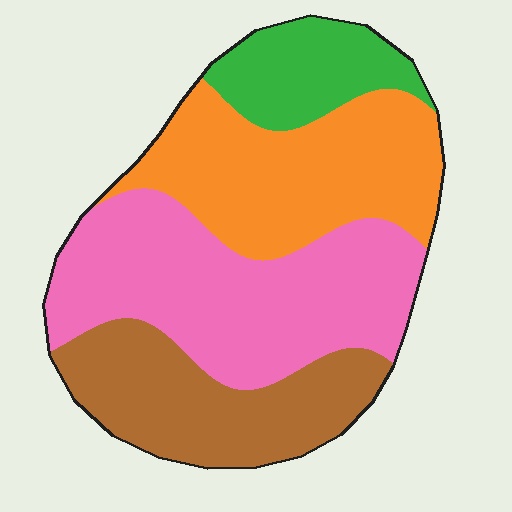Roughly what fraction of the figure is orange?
Orange takes up about one quarter (1/4) of the figure.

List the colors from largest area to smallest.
From largest to smallest: pink, orange, brown, green.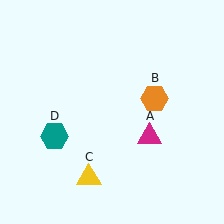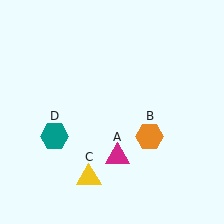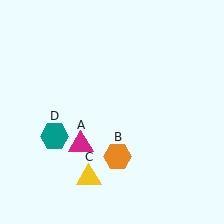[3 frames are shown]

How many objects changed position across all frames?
2 objects changed position: magenta triangle (object A), orange hexagon (object B).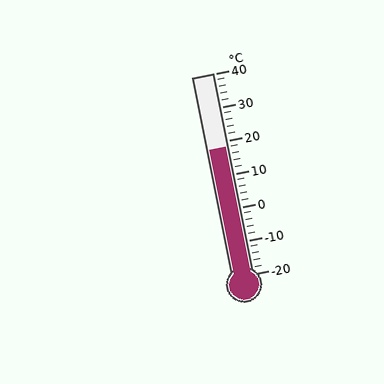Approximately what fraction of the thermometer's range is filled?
The thermometer is filled to approximately 65% of its range.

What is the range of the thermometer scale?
The thermometer scale ranges from -20°C to 40°C.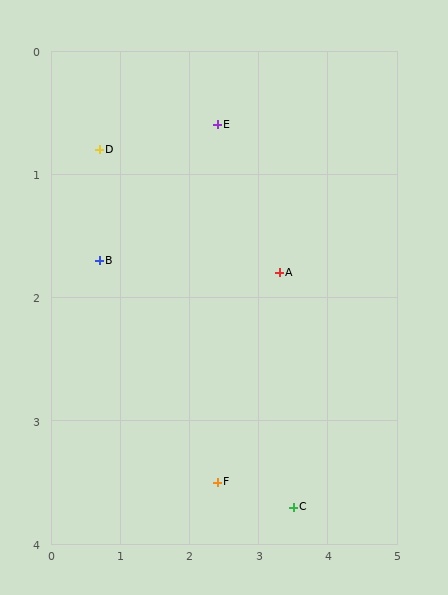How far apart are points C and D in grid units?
Points C and D are about 4.0 grid units apart.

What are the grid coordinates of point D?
Point D is at approximately (0.7, 0.8).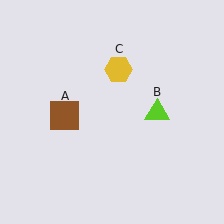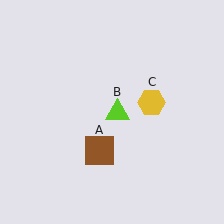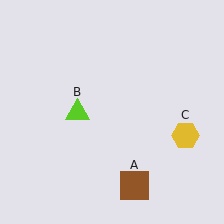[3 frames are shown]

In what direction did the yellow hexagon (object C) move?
The yellow hexagon (object C) moved down and to the right.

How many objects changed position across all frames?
3 objects changed position: brown square (object A), lime triangle (object B), yellow hexagon (object C).